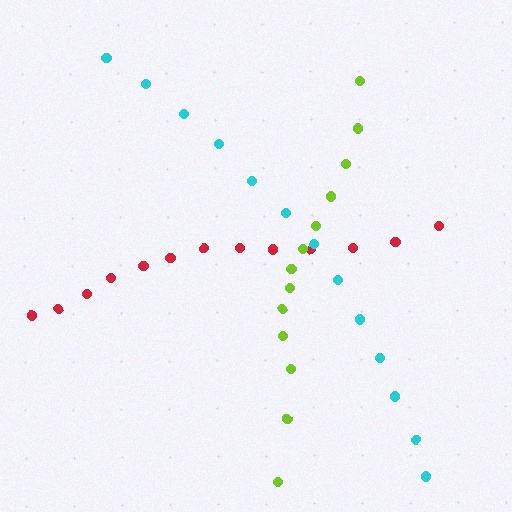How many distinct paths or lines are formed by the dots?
There are 3 distinct paths.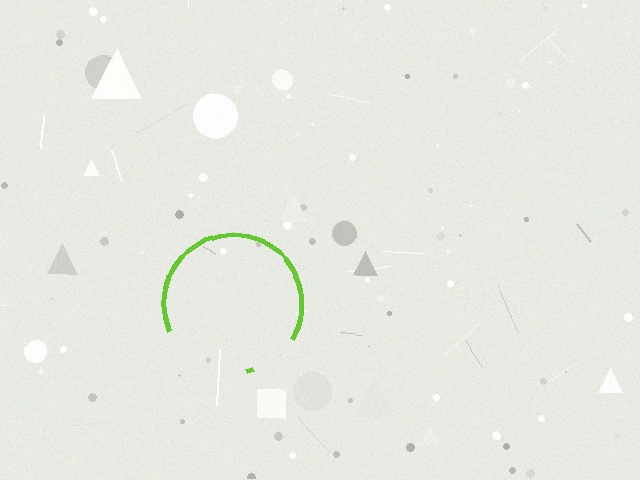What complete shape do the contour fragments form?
The contour fragments form a circle.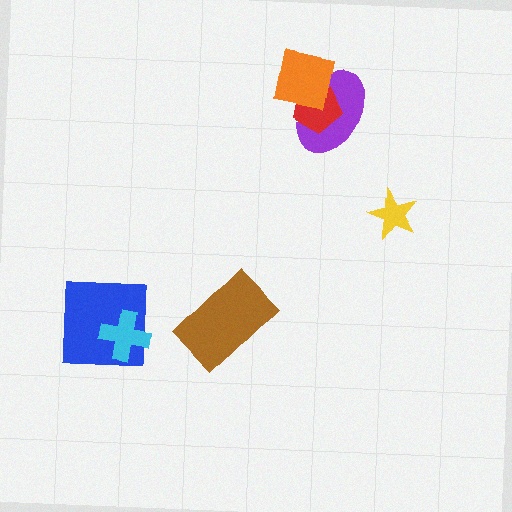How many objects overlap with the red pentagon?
2 objects overlap with the red pentagon.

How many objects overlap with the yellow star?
0 objects overlap with the yellow star.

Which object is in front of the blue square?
The cyan cross is in front of the blue square.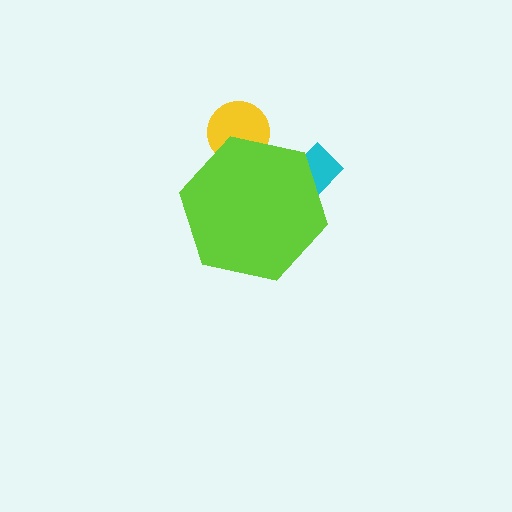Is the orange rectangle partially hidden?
Yes, the orange rectangle is partially hidden behind the lime hexagon.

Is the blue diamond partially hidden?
Yes, the blue diamond is partially hidden behind the lime hexagon.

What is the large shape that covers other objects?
A lime hexagon.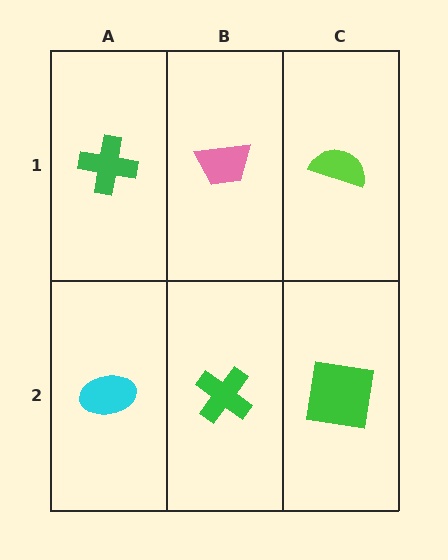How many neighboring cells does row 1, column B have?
3.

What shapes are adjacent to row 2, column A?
A green cross (row 1, column A), a green cross (row 2, column B).